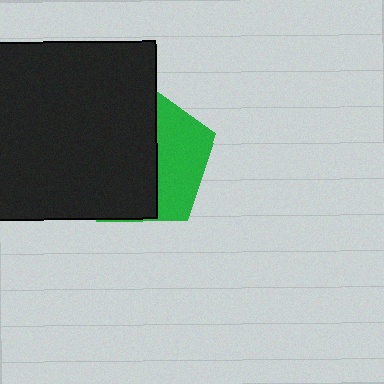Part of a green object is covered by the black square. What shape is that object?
It is a pentagon.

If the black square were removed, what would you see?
You would see the complete green pentagon.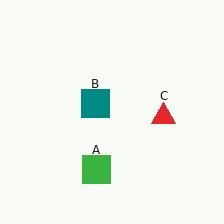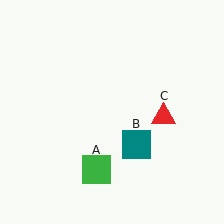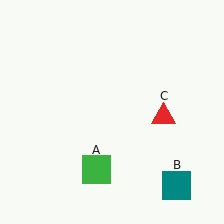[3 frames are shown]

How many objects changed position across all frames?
1 object changed position: teal square (object B).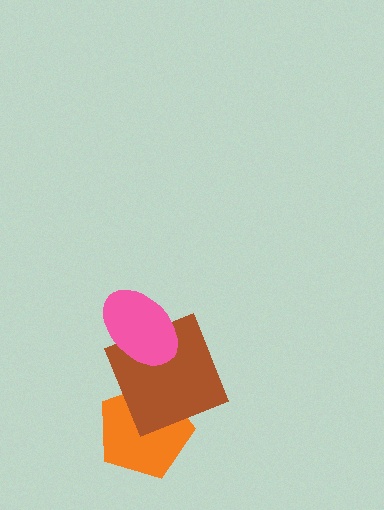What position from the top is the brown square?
The brown square is 2nd from the top.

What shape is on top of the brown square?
The pink ellipse is on top of the brown square.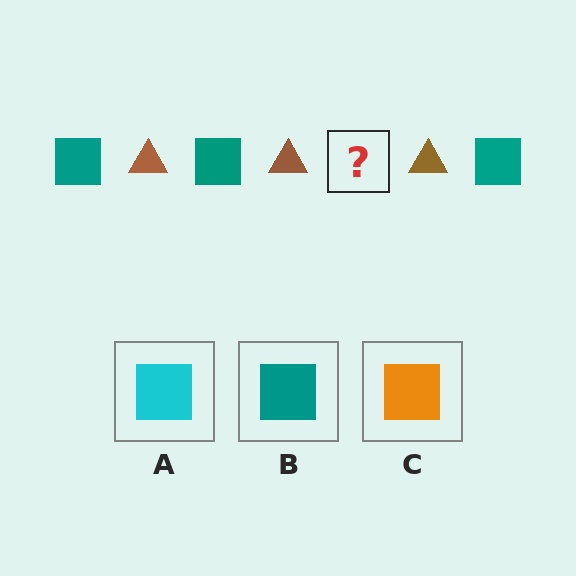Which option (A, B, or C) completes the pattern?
B.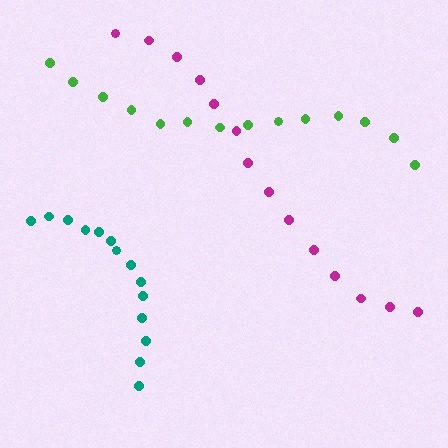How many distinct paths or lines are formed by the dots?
There are 3 distinct paths.